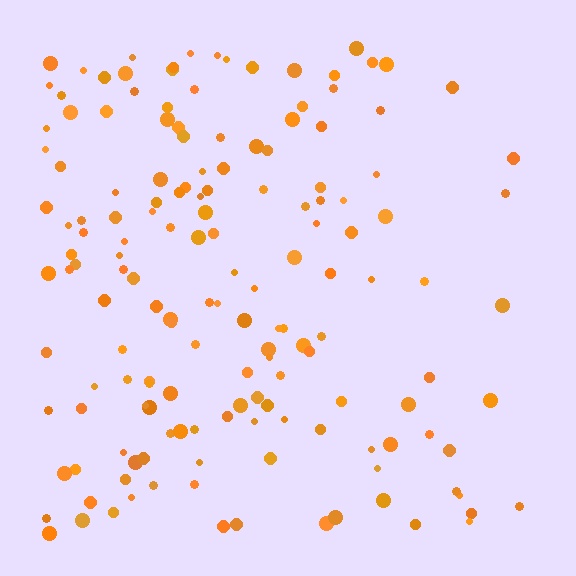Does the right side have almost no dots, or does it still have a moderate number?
Still a moderate number, just noticeably fewer than the left.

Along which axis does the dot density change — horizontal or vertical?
Horizontal.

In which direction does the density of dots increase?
From right to left, with the left side densest.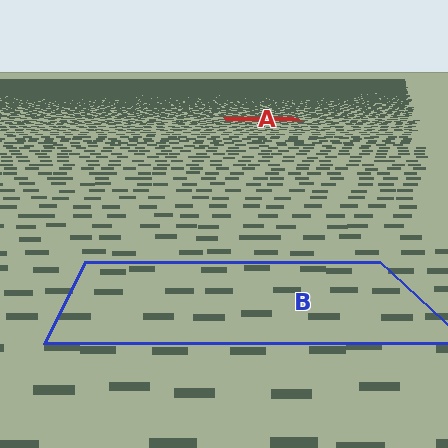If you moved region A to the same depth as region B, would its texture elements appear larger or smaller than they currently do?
They would appear larger. At a closer depth, the same texture elements are projected at a bigger on-screen size.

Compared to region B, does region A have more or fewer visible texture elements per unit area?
Region A has more texture elements per unit area — they are packed more densely because it is farther away.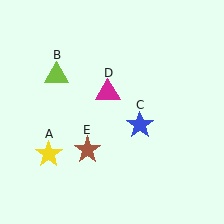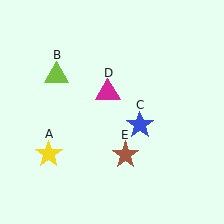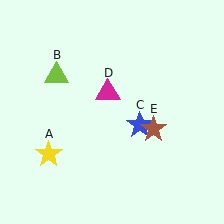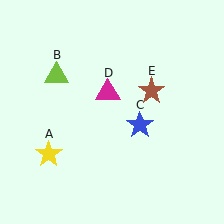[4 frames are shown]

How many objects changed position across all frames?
1 object changed position: brown star (object E).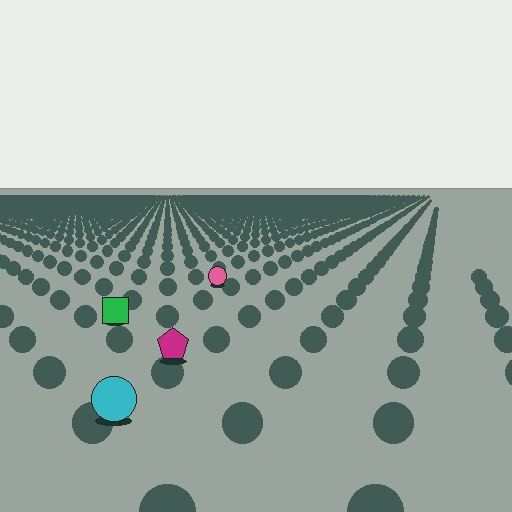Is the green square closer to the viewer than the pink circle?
Yes. The green square is closer — you can tell from the texture gradient: the ground texture is coarser near it.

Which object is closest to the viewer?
The cyan circle is closest. The texture marks near it are larger and more spread out.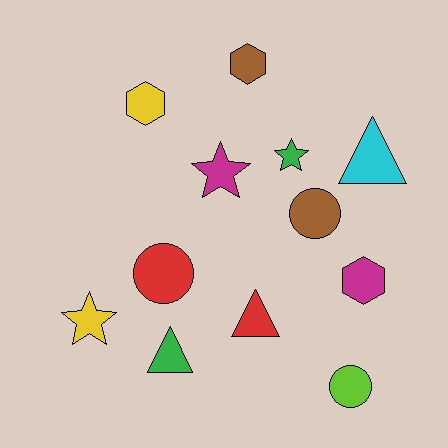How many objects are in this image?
There are 12 objects.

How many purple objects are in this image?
There are no purple objects.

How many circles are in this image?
There are 3 circles.